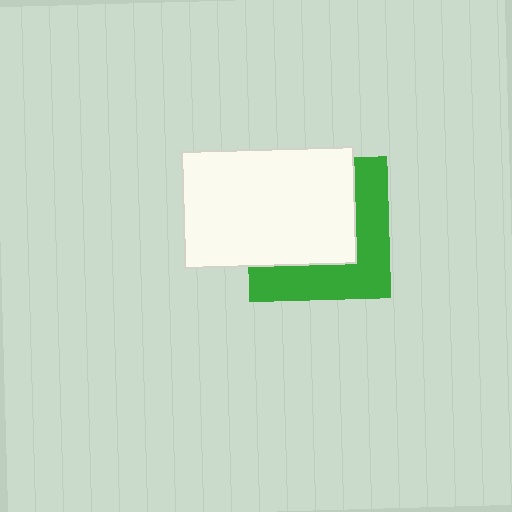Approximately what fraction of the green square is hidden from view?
Roughly 59% of the green square is hidden behind the white rectangle.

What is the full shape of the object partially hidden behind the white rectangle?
The partially hidden object is a green square.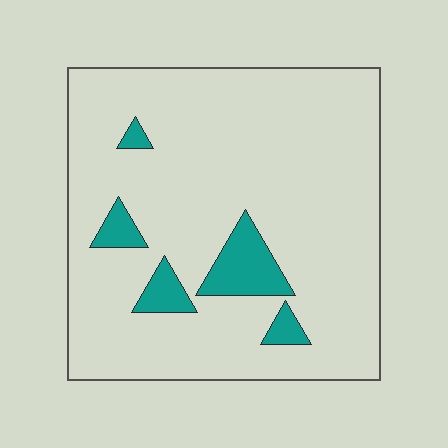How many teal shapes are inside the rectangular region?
5.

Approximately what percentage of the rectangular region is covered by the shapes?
Approximately 10%.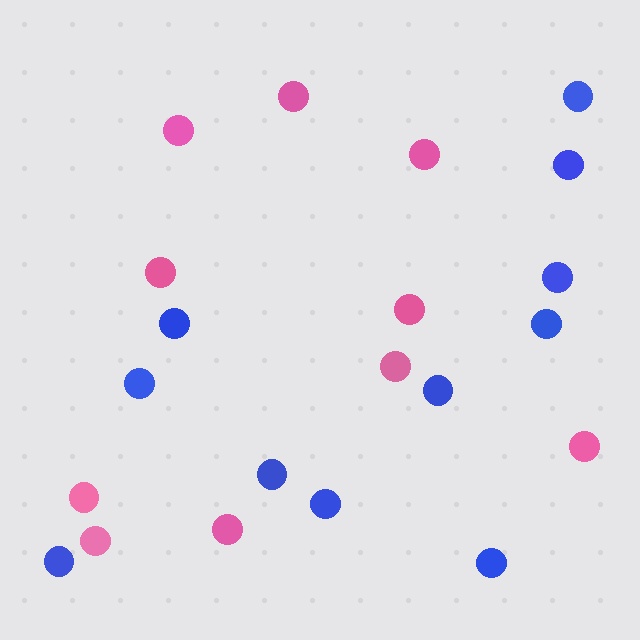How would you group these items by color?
There are 2 groups: one group of pink circles (10) and one group of blue circles (11).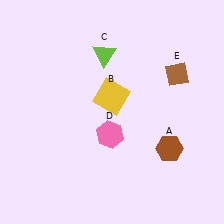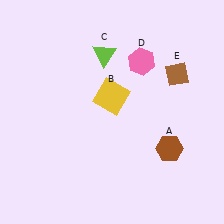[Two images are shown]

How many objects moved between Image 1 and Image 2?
1 object moved between the two images.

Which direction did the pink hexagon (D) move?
The pink hexagon (D) moved up.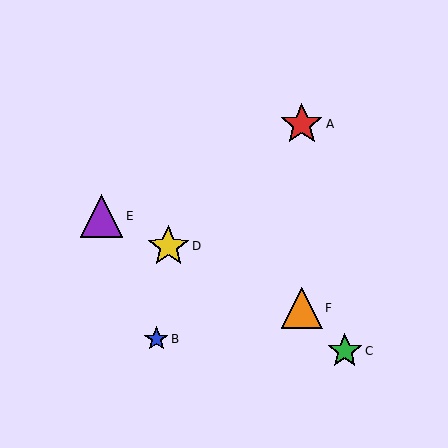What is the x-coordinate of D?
Object D is at x≈168.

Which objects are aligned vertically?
Objects A, F are aligned vertically.